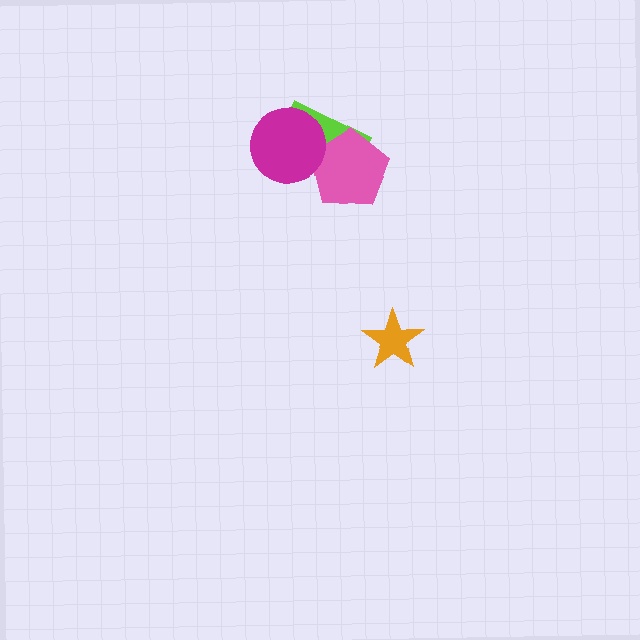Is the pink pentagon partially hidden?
Yes, it is partially covered by another shape.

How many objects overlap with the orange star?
0 objects overlap with the orange star.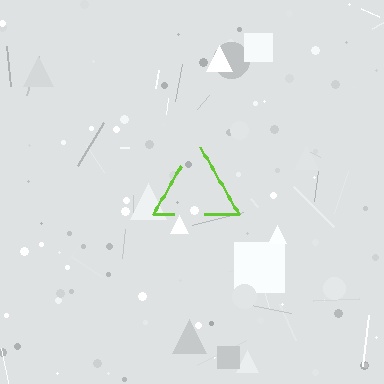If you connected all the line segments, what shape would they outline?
They would outline a triangle.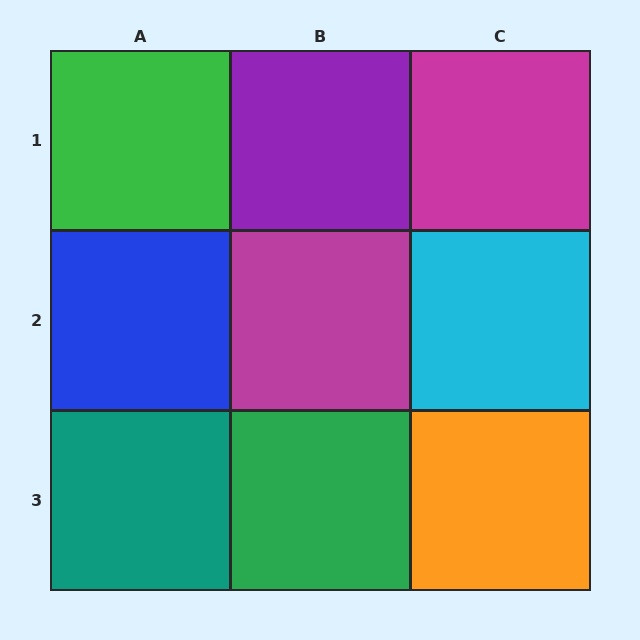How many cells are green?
2 cells are green.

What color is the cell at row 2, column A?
Blue.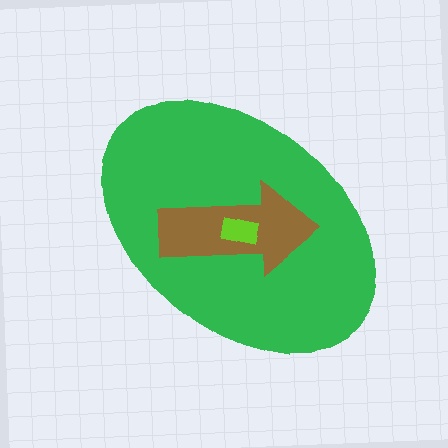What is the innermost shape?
The lime rectangle.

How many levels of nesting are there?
3.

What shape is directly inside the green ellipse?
The brown arrow.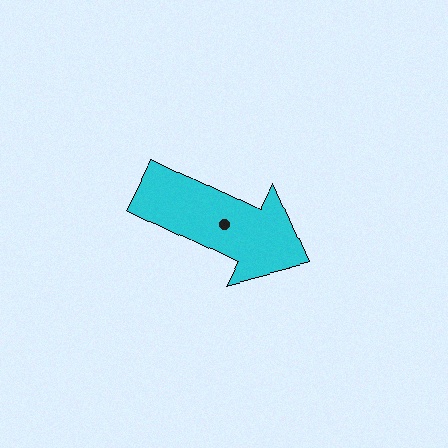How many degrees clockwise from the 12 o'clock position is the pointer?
Approximately 116 degrees.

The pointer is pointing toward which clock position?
Roughly 4 o'clock.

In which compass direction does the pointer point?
Southeast.